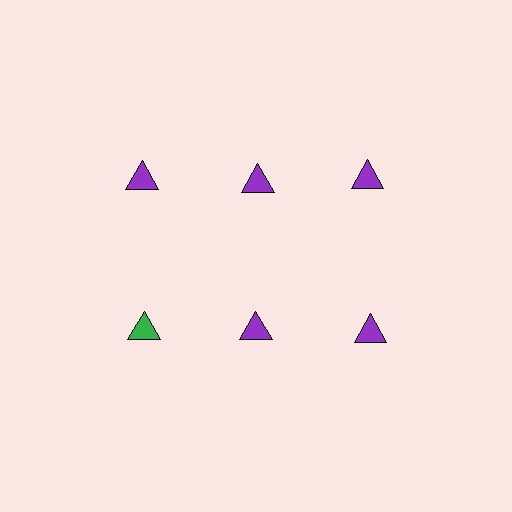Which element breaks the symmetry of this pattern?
The green triangle in the second row, leftmost column breaks the symmetry. All other shapes are purple triangles.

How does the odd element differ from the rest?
It has a different color: green instead of purple.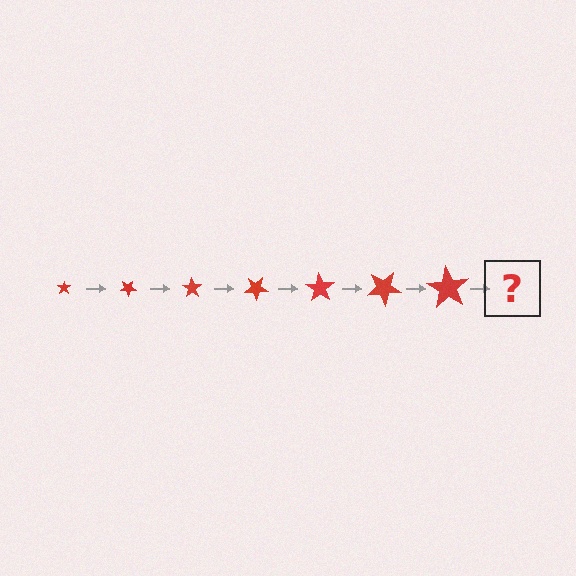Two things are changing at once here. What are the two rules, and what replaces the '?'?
The two rules are that the star grows larger each step and it rotates 35 degrees each step. The '?' should be a star, larger than the previous one and rotated 245 degrees from the start.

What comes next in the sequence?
The next element should be a star, larger than the previous one and rotated 245 degrees from the start.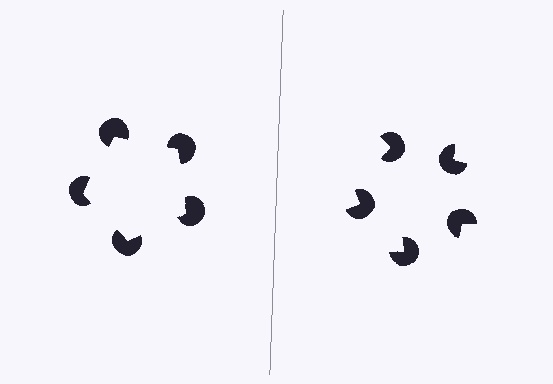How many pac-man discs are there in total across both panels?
10 — 5 on each side.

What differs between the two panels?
The pac-man discs are positioned identically on both sides; only the wedge orientations differ. On the left they align to a pentagon; on the right they are misaligned.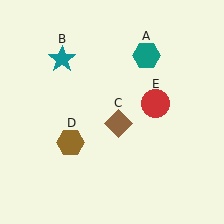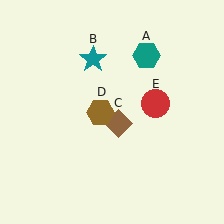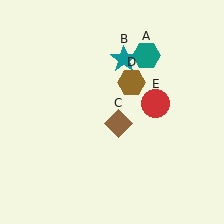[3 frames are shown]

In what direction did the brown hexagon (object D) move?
The brown hexagon (object D) moved up and to the right.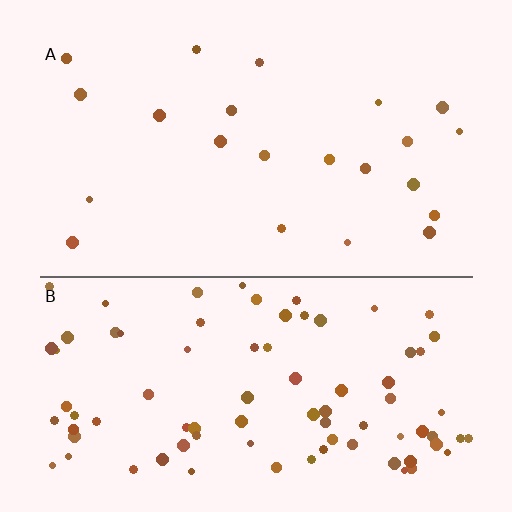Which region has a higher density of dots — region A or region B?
B (the bottom).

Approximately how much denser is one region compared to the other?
Approximately 3.9× — region B over region A.